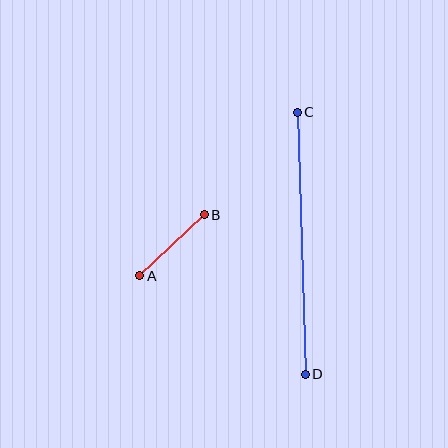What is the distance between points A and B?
The distance is approximately 89 pixels.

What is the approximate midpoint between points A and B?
The midpoint is at approximately (172, 245) pixels.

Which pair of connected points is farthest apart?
Points C and D are farthest apart.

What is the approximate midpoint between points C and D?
The midpoint is at approximately (301, 243) pixels.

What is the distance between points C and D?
The distance is approximately 262 pixels.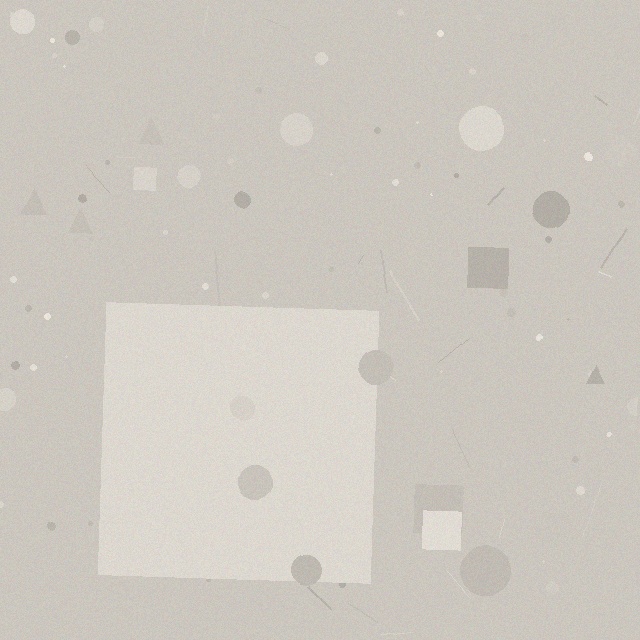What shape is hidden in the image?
A square is hidden in the image.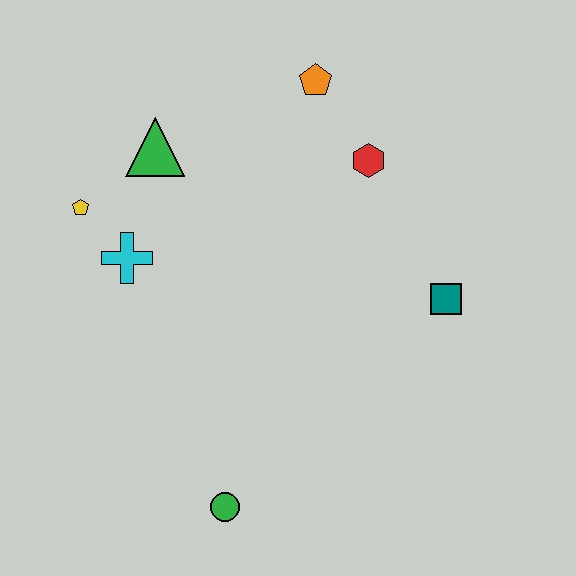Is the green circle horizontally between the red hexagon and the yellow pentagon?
Yes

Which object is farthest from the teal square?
The yellow pentagon is farthest from the teal square.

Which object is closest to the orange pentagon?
The red hexagon is closest to the orange pentagon.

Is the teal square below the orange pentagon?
Yes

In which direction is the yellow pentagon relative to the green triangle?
The yellow pentagon is to the left of the green triangle.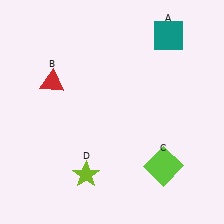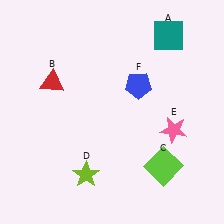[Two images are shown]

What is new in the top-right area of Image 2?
A blue pentagon (F) was added in the top-right area of Image 2.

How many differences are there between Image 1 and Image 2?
There are 2 differences between the two images.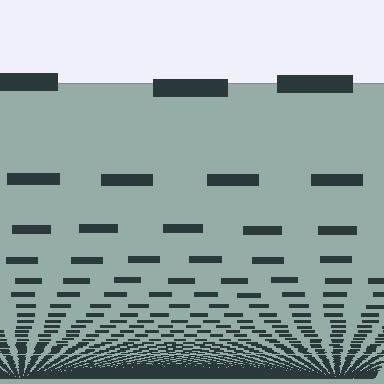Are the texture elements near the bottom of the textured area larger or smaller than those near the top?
Smaller. The gradient is inverted — elements near the bottom are smaller and denser.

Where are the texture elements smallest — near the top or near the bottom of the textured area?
Near the bottom.